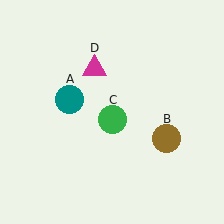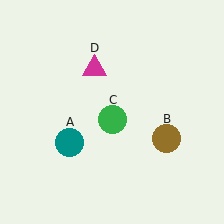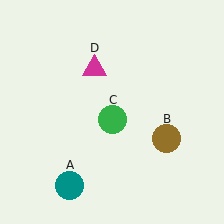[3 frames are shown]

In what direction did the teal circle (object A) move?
The teal circle (object A) moved down.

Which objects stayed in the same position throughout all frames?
Brown circle (object B) and green circle (object C) and magenta triangle (object D) remained stationary.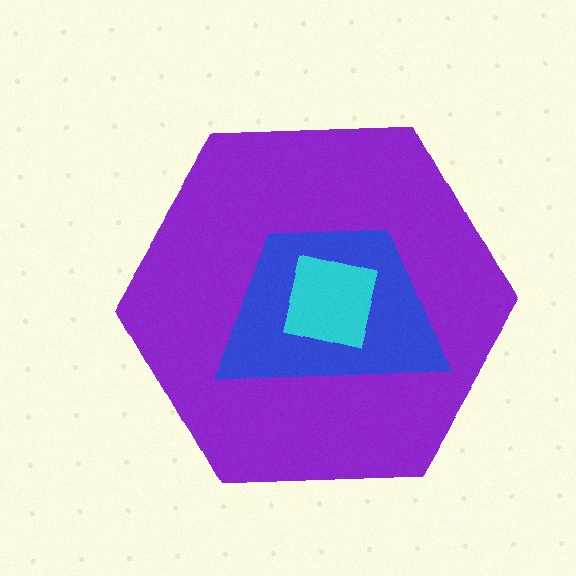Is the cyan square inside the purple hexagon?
Yes.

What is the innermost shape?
The cyan square.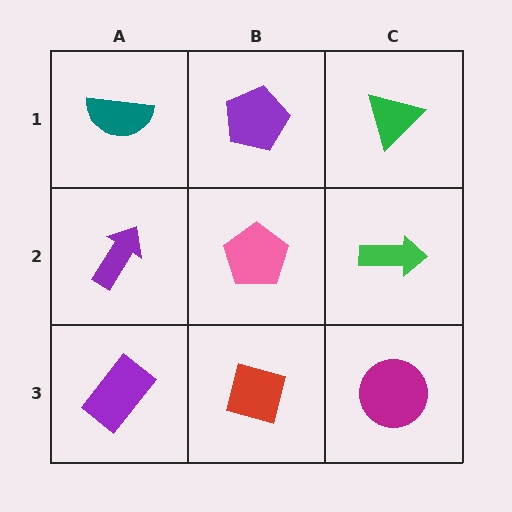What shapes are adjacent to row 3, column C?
A green arrow (row 2, column C), a red square (row 3, column B).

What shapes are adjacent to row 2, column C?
A green triangle (row 1, column C), a magenta circle (row 3, column C), a pink pentagon (row 2, column B).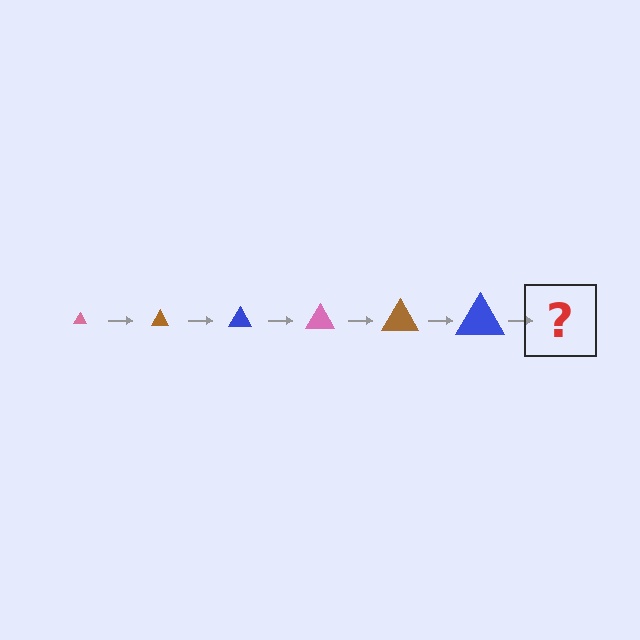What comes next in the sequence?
The next element should be a pink triangle, larger than the previous one.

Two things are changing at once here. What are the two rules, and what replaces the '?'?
The two rules are that the triangle grows larger each step and the color cycles through pink, brown, and blue. The '?' should be a pink triangle, larger than the previous one.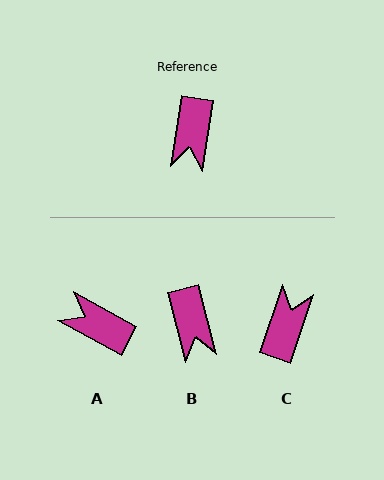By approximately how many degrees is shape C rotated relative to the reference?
Approximately 170 degrees counter-clockwise.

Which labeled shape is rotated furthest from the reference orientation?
C, about 170 degrees away.